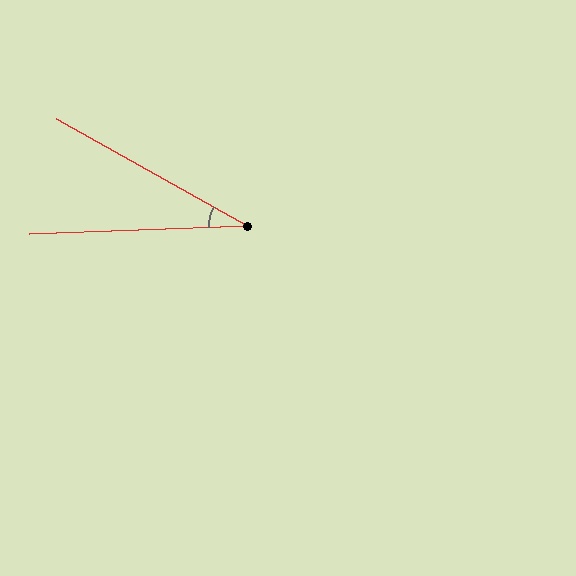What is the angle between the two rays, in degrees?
Approximately 31 degrees.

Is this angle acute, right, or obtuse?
It is acute.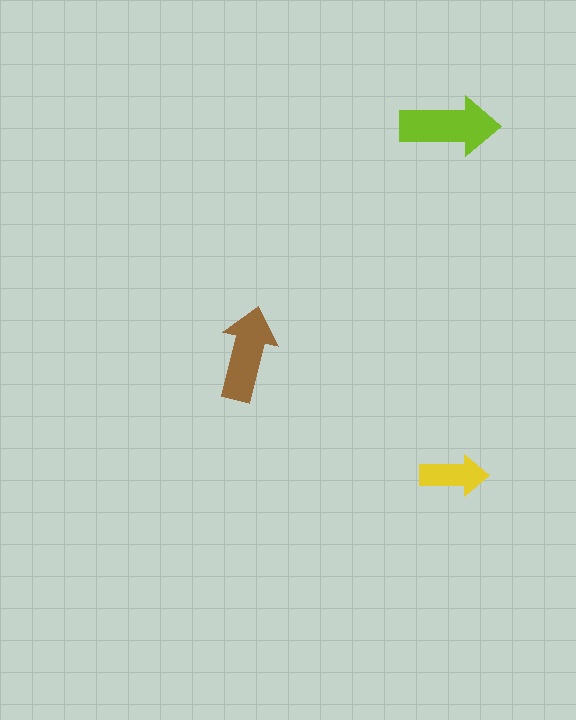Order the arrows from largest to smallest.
the lime one, the brown one, the yellow one.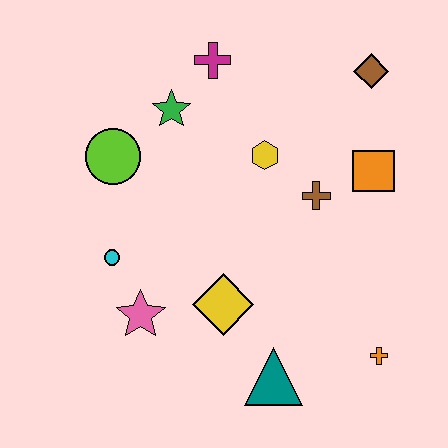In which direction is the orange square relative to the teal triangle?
The orange square is above the teal triangle.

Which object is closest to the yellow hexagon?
The brown cross is closest to the yellow hexagon.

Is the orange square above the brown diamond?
No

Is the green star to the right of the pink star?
Yes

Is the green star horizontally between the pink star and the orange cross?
Yes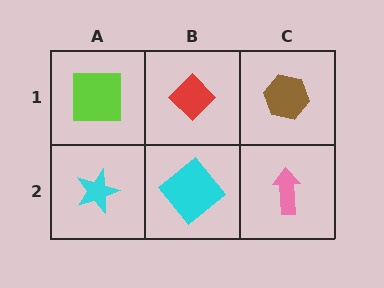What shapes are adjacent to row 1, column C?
A pink arrow (row 2, column C), a red diamond (row 1, column B).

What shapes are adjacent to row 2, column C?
A brown hexagon (row 1, column C), a cyan diamond (row 2, column B).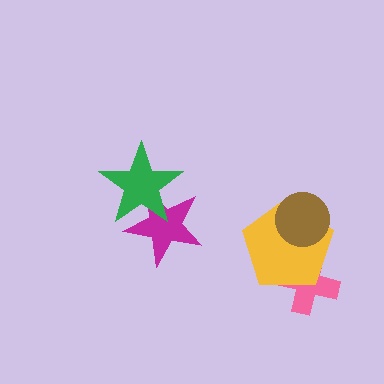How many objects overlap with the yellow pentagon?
2 objects overlap with the yellow pentagon.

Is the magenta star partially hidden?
Yes, it is partially covered by another shape.